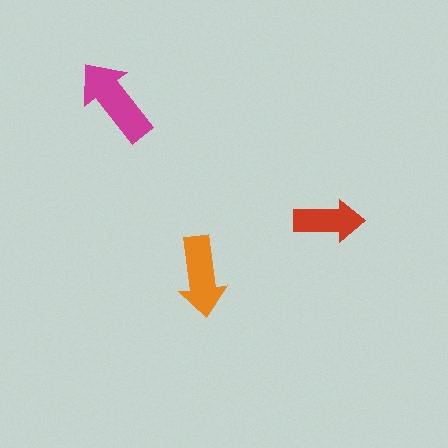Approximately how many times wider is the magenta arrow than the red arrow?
About 1.5 times wider.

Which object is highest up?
The magenta arrow is topmost.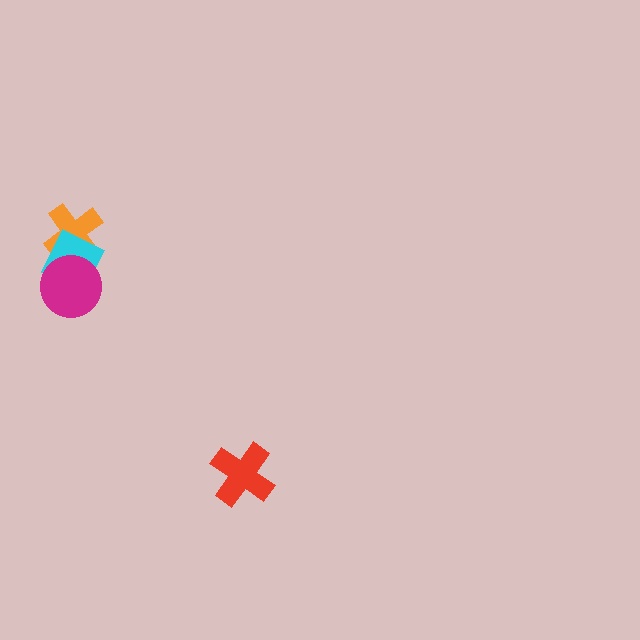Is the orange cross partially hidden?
Yes, it is partially covered by another shape.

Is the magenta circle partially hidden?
No, no other shape covers it.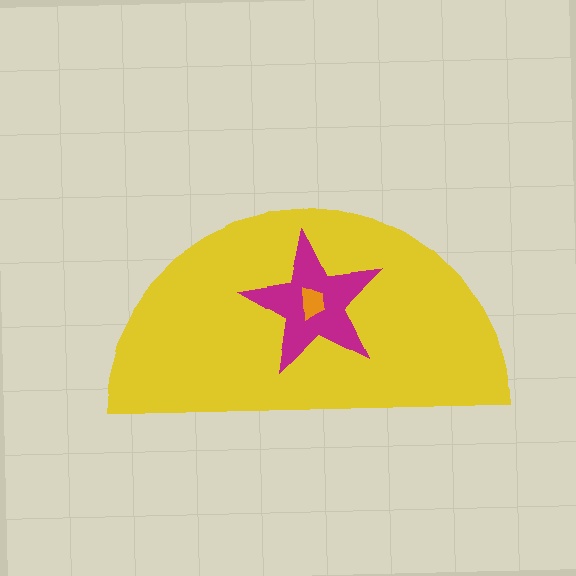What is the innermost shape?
The orange trapezoid.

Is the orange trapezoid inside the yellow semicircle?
Yes.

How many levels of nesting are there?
3.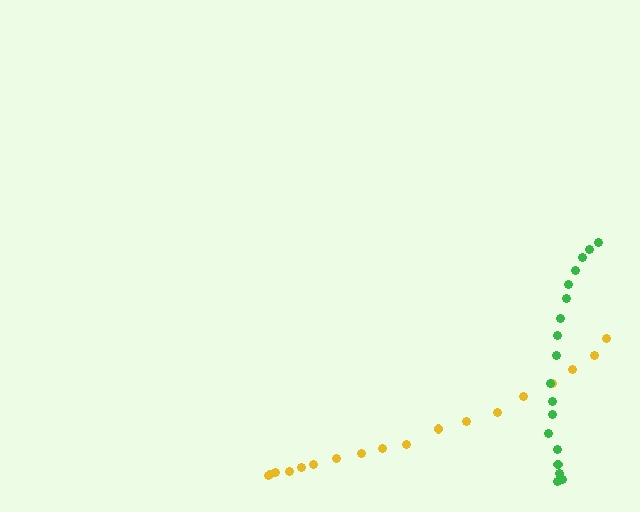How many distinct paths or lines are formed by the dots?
There are 2 distinct paths.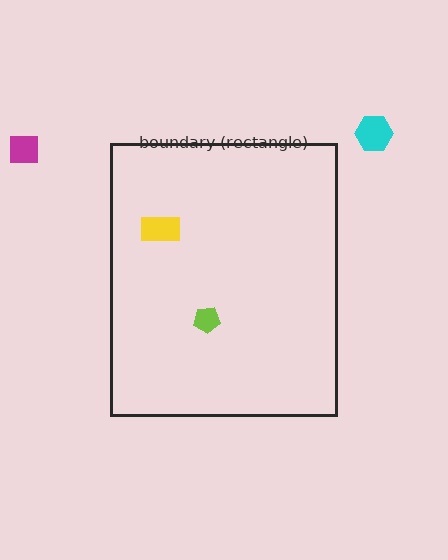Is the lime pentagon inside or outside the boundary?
Inside.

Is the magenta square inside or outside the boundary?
Outside.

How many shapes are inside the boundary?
2 inside, 2 outside.